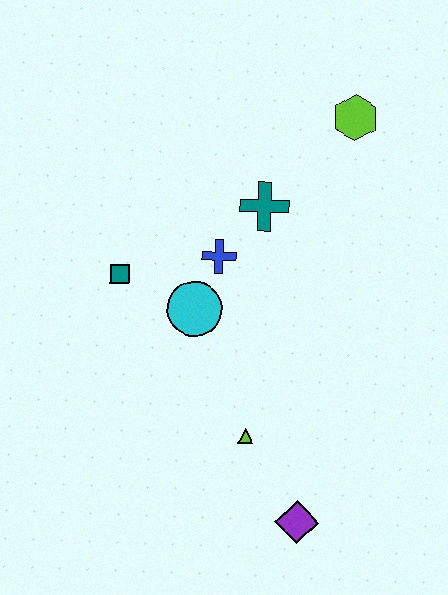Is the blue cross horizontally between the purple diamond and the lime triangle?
No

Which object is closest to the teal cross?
The blue cross is closest to the teal cross.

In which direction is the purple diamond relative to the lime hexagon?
The purple diamond is below the lime hexagon.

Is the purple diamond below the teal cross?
Yes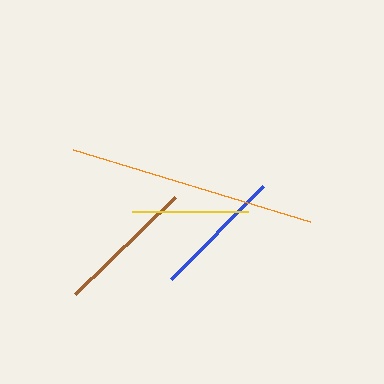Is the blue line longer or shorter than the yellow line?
The blue line is longer than the yellow line.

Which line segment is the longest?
The orange line is the longest at approximately 248 pixels.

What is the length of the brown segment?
The brown segment is approximately 139 pixels long.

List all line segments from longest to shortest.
From longest to shortest: orange, brown, blue, yellow.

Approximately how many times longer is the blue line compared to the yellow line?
The blue line is approximately 1.1 times the length of the yellow line.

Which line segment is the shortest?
The yellow line is the shortest at approximately 116 pixels.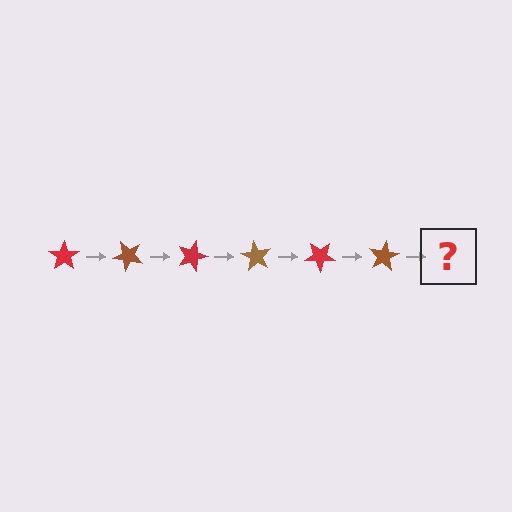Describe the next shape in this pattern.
It should be a red star, rotated 270 degrees from the start.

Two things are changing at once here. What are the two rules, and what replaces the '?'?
The two rules are that it rotates 45 degrees each step and the color cycles through red and brown. The '?' should be a red star, rotated 270 degrees from the start.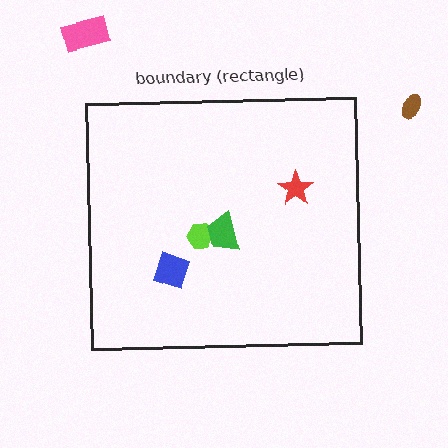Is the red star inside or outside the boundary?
Inside.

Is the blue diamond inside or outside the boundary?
Inside.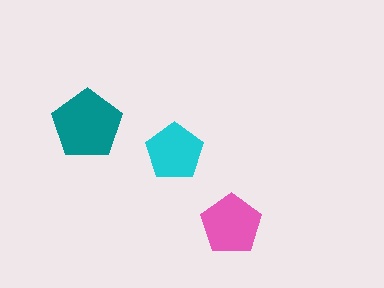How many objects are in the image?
There are 3 objects in the image.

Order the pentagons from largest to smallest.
the teal one, the pink one, the cyan one.